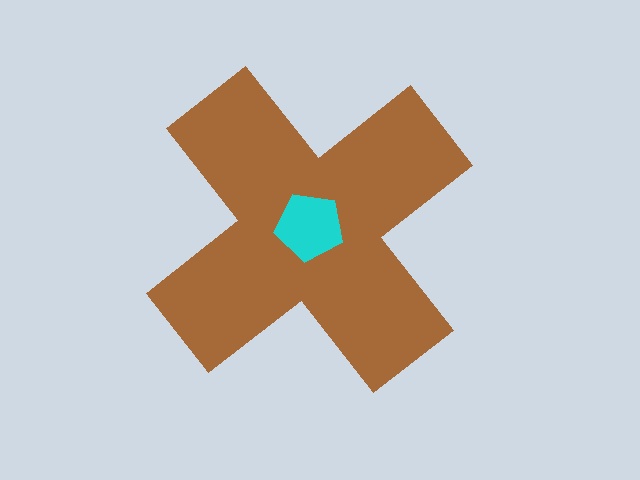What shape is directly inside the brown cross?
The cyan pentagon.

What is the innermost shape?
The cyan pentagon.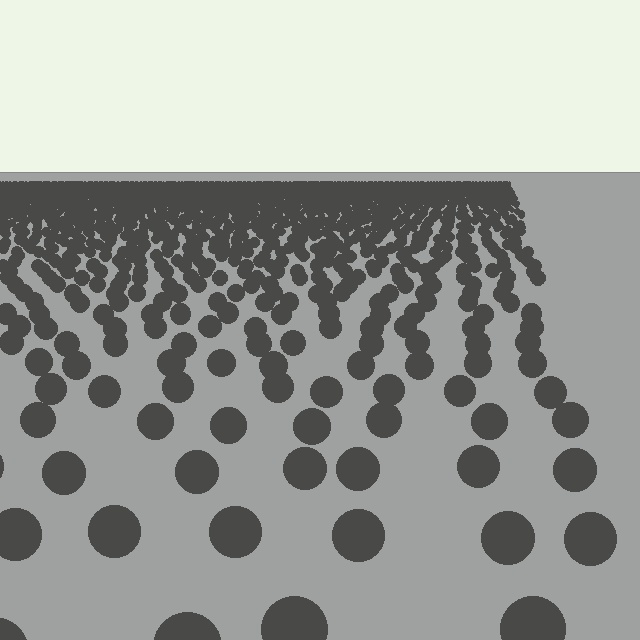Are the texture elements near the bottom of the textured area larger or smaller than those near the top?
Larger. Near the bottom, elements are closer to the viewer and appear at a bigger on-screen size.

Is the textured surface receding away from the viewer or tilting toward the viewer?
The surface is receding away from the viewer. Texture elements get smaller and denser toward the top.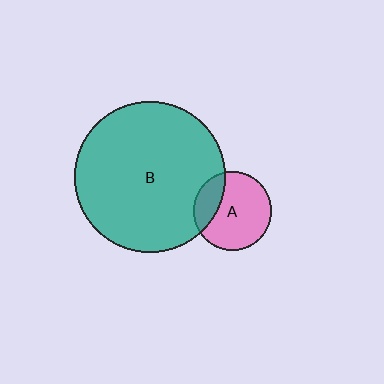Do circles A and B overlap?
Yes.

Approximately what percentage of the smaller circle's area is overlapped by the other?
Approximately 25%.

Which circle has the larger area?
Circle B (teal).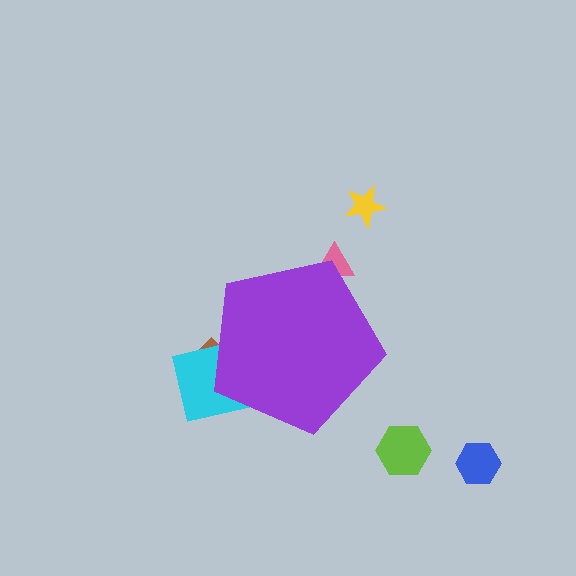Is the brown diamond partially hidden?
Yes, the brown diamond is partially hidden behind the purple pentagon.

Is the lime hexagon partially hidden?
No, the lime hexagon is fully visible.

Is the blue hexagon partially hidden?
No, the blue hexagon is fully visible.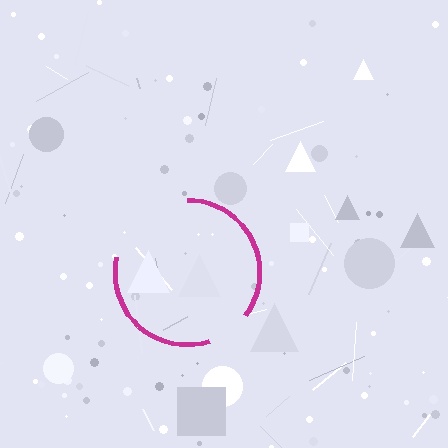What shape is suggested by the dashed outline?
The dashed outline suggests a circle.